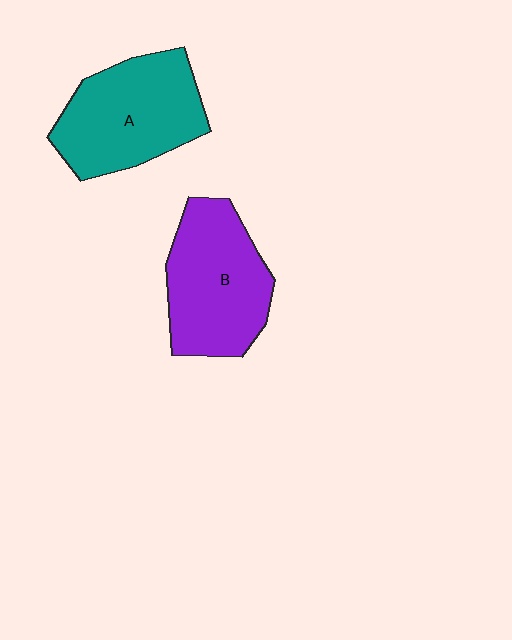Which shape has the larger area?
Shape A (teal).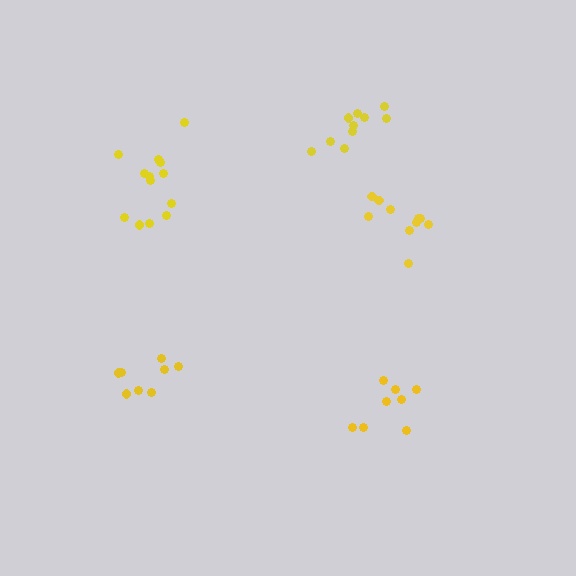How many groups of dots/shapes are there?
There are 5 groups.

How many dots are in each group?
Group 1: 13 dots, Group 2: 8 dots, Group 3: 8 dots, Group 4: 10 dots, Group 5: 10 dots (49 total).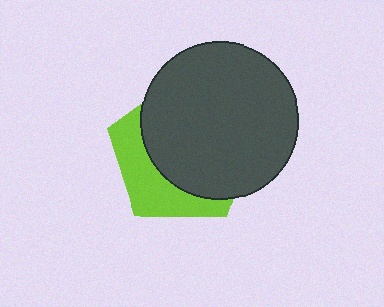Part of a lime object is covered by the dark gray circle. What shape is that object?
It is a pentagon.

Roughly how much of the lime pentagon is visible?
A small part of it is visible (roughly 34%).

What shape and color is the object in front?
The object in front is a dark gray circle.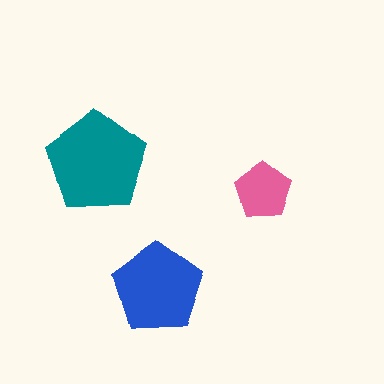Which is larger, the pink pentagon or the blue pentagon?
The blue one.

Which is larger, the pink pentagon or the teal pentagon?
The teal one.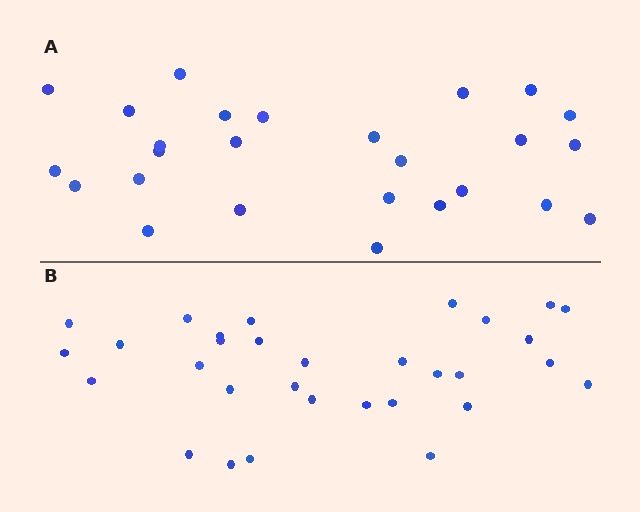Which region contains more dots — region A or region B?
Region B (the bottom region) has more dots.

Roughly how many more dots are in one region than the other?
Region B has about 5 more dots than region A.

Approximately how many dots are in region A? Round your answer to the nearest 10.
About 30 dots. (The exact count is 26, which rounds to 30.)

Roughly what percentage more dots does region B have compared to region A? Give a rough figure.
About 20% more.